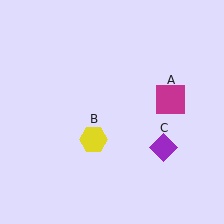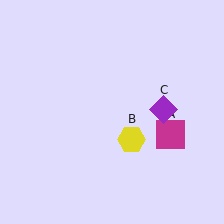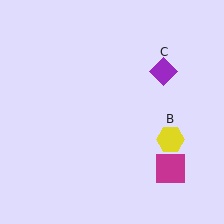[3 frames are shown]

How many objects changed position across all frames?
3 objects changed position: magenta square (object A), yellow hexagon (object B), purple diamond (object C).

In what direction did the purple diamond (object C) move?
The purple diamond (object C) moved up.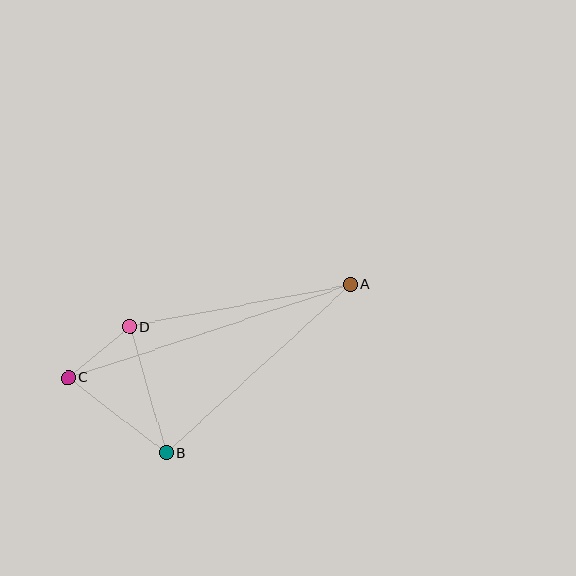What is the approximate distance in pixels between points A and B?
The distance between A and B is approximately 249 pixels.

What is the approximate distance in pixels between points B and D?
The distance between B and D is approximately 132 pixels.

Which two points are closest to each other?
Points C and D are closest to each other.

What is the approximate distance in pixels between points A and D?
The distance between A and D is approximately 224 pixels.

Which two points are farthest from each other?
Points A and C are farthest from each other.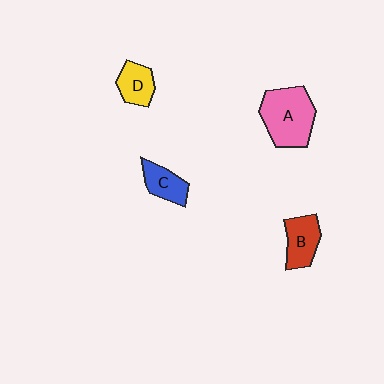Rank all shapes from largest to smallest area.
From largest to smallest: A (pink), B (red), D (yellow), C (blue).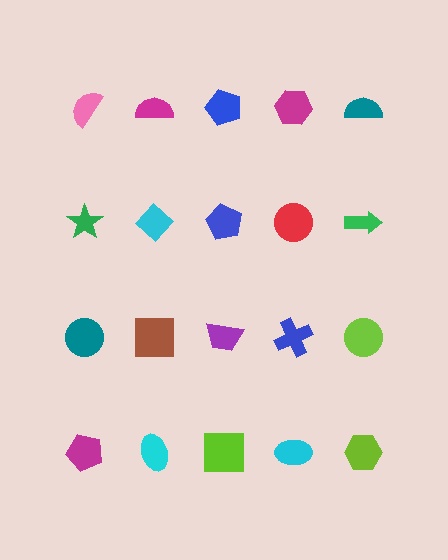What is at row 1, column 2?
A magenta semicircle.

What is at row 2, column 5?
A green arrow.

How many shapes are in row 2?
5 shapes.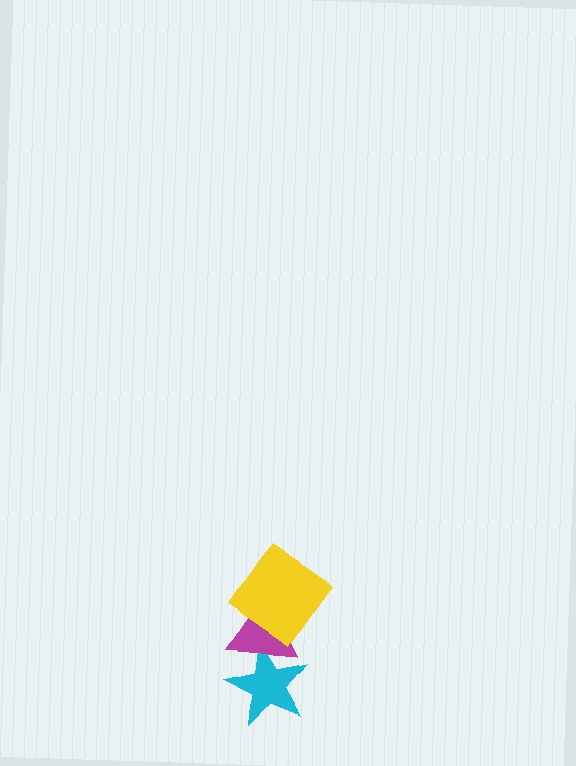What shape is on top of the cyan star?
The magenta triangle is on top of the cyan star.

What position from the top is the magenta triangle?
The magenta triangle is 2nd from the top.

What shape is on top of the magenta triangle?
The yellow diamond is on top of the magenta triangle.